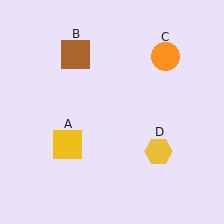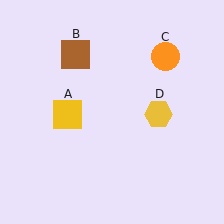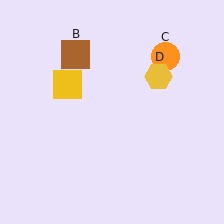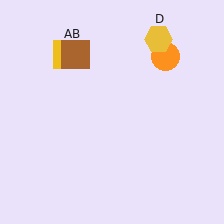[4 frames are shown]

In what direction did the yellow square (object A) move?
The yellow square (object A) moved up.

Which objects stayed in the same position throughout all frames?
Brown square (object B) and orange circle (object C) remained stationary.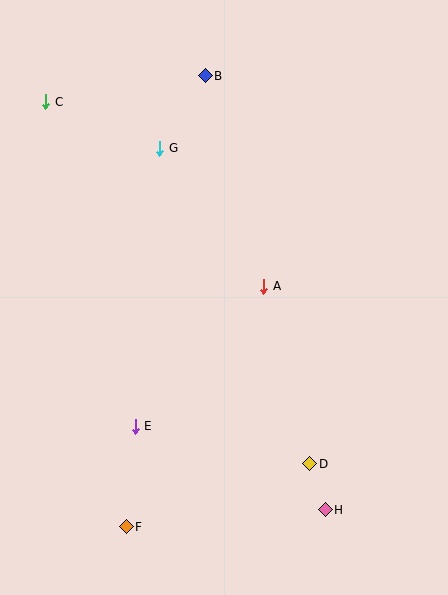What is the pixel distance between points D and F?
The distance between D and F is 194 pixels.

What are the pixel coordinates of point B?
Point B is at (205, 76).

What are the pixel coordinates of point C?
Point C is at (46, 102).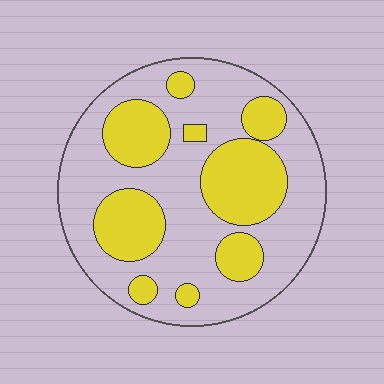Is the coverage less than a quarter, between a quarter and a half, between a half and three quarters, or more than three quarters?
Between a quarter and a half.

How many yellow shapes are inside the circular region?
9.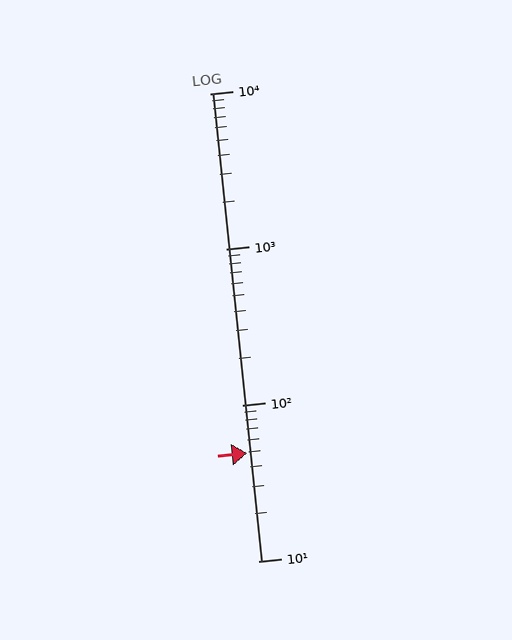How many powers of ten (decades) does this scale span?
The scale spans 3 decades, from 10 to 10000.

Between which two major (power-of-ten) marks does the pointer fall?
The pointer is between 10 and 100.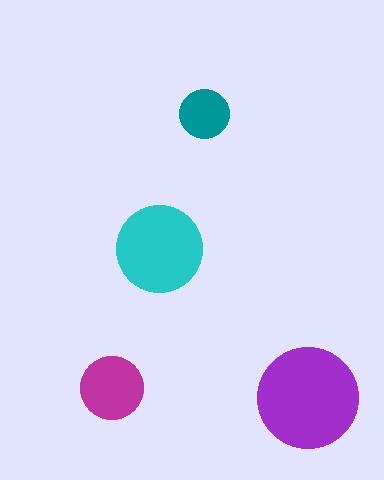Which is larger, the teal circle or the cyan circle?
The cyan one.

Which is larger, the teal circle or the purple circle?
The purple one.